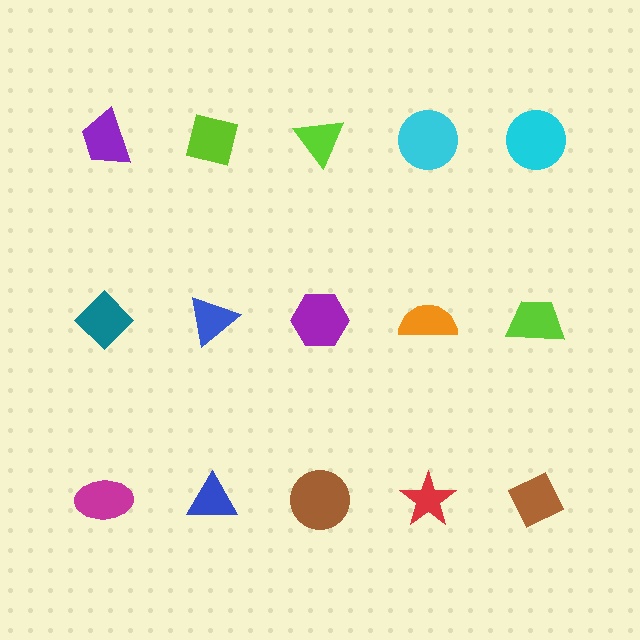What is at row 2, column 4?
An orange semicircle.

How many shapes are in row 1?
5 shapes.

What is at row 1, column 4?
A cyan circle.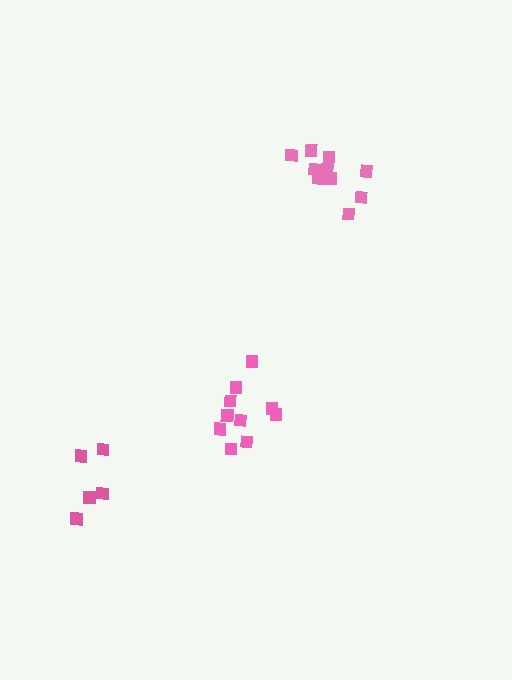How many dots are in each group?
Group 1: 10 dots, Group 2: 11 dots, Group 3: 5 dots (26 total).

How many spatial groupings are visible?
There are 3 spatial groupings.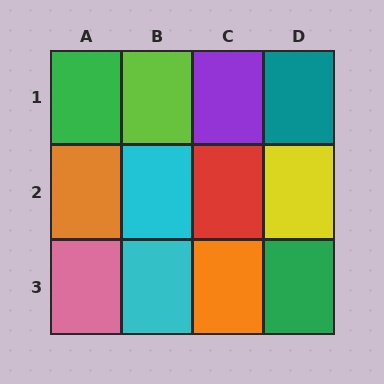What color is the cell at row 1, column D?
Teal.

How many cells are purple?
1 cell is purple.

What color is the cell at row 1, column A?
Green.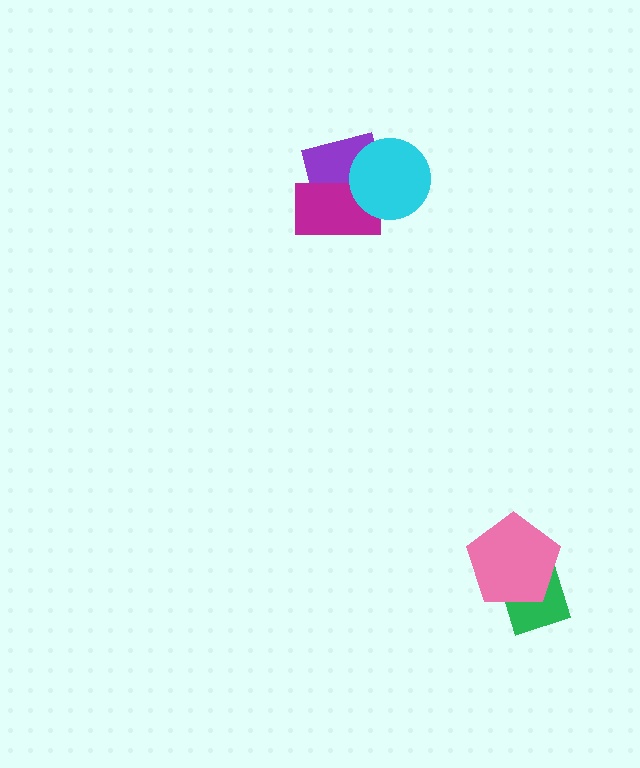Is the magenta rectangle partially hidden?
Yes, it is partially covered by another shape.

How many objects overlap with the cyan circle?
2 objects overlap with the cyan circle.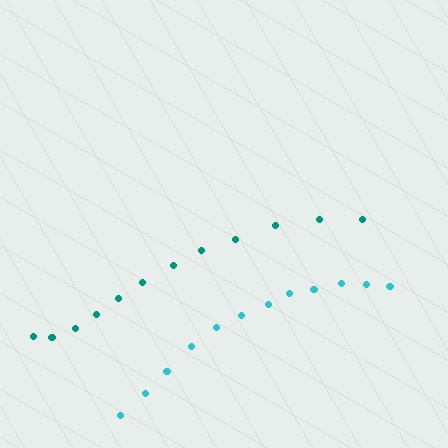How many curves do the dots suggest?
There are 2 distinct paths.